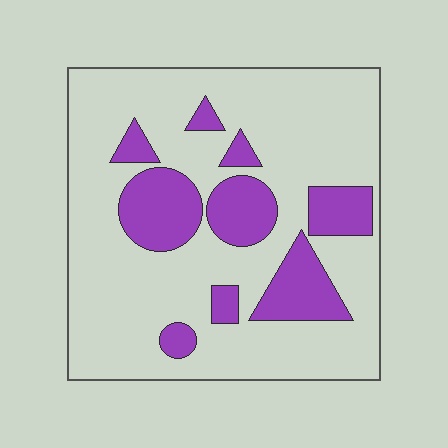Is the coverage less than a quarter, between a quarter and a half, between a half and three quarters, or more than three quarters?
Less than a quarter.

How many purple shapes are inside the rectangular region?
9.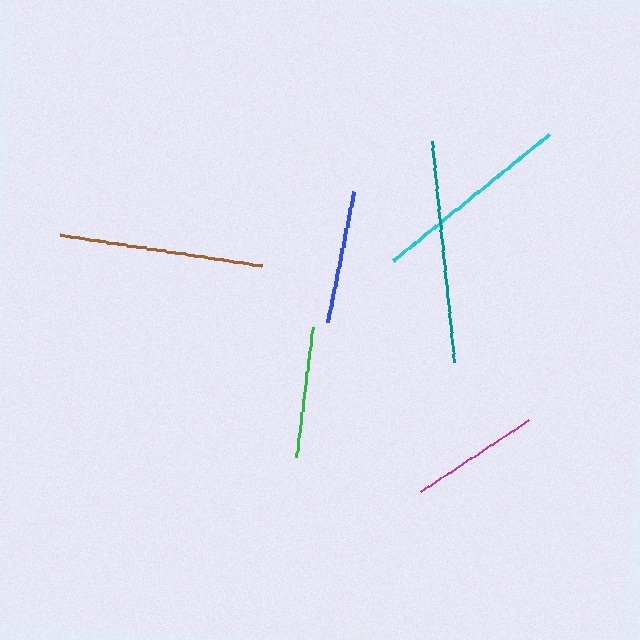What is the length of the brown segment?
The brown segment is approximately 204 pixels long.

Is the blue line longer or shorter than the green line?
The blue line is longer than the green line.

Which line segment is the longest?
The teal line is the longest at approximately 222 pixels.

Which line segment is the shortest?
The magenta line is the shortest at approximately 130 pixels.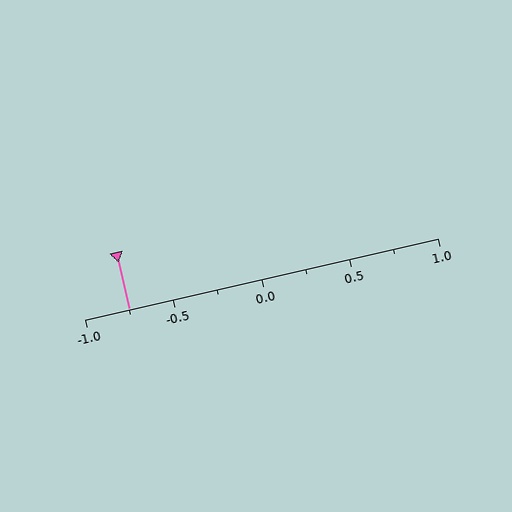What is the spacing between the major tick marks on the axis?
The major ticks are spaced 0.5 apart.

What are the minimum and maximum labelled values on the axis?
The axis runs from -1.0 to 1.0.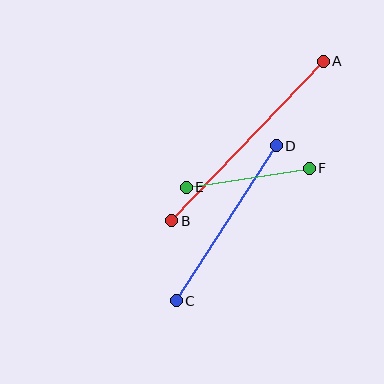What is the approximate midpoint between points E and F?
The midpoint is at approximately (248, 178) pixels.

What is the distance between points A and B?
The distance is approximately 220 pixels.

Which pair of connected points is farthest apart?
Points A and B are farthest apart.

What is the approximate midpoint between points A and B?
The midpoint is at approximately (248, 141) pixels.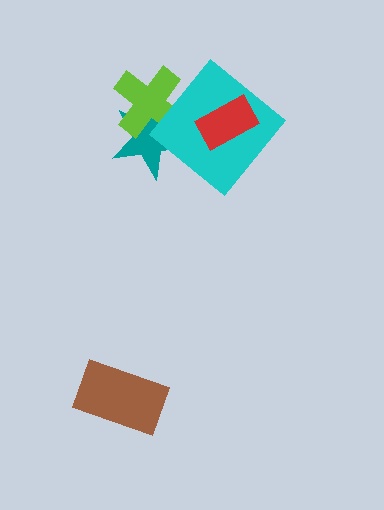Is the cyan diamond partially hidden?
Yes, it is partially covered by another shape.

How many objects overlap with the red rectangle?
1 object overlaps with the red rectangle.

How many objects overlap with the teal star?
2 objects overlap with the teal star.